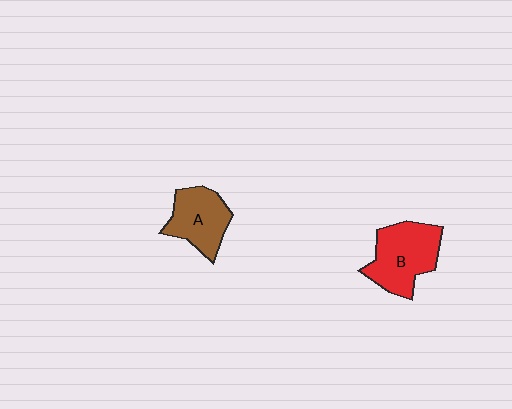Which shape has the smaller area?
Shape A (brown).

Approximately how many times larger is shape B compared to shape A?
Approximately 1.3 times.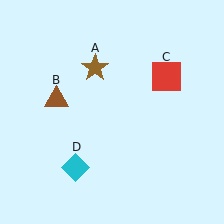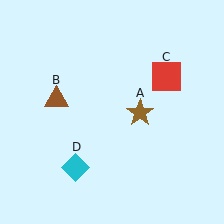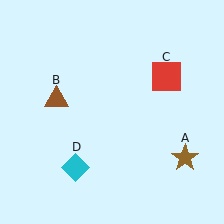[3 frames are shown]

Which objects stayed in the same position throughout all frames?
Brown triangle (object B) and red square (object C) and cyan diamond (object D) remained stationary.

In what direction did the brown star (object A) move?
The brown star (object A) moved down and to the right.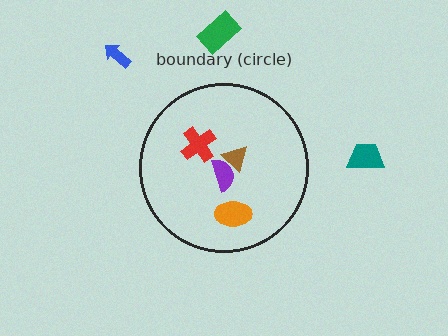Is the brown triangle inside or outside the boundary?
Inside.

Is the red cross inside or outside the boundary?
Inside.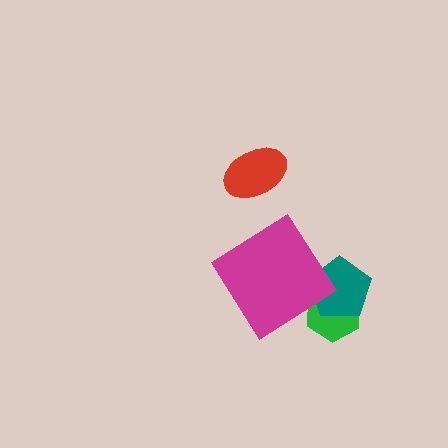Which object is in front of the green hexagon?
The teal pentagon is in front of the green hexagon.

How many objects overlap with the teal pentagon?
2 objects overlap with the teal pentagon.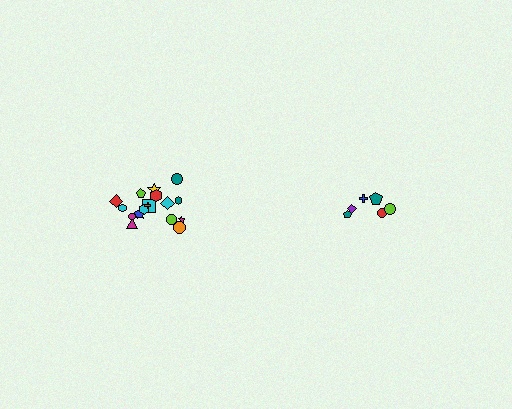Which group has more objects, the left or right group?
The left group.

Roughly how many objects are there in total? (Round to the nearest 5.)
Roughly 25 objects in total.